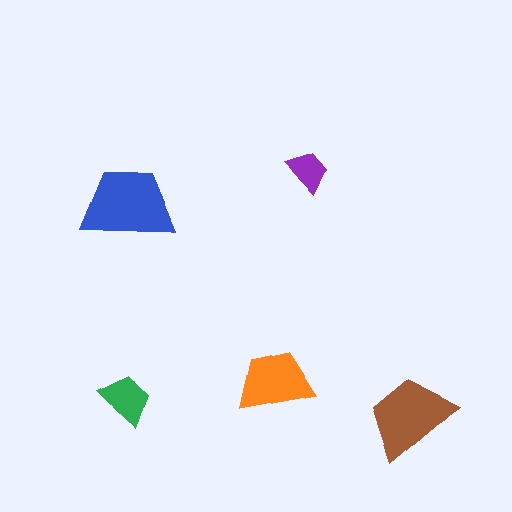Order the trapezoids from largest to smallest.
the blue one, the brown one, the orange one, the green one, the purple one.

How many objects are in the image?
There are 5 objects in the image.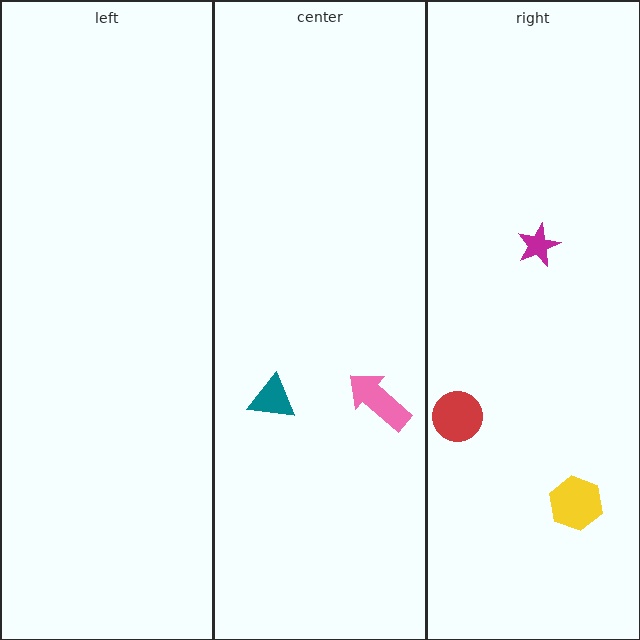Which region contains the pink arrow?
The center region.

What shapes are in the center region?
The pink arrow, the teal triangle.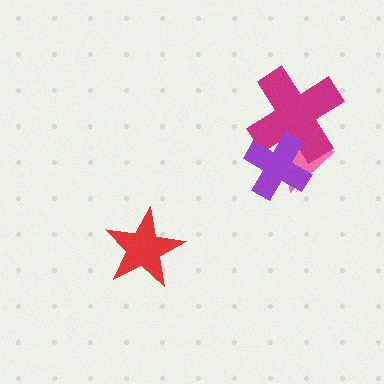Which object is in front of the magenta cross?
The purple cross is in front of the magenta cross.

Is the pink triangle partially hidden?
Yes, it is partially covered by another shape.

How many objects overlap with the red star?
0 objects overlap with the red star.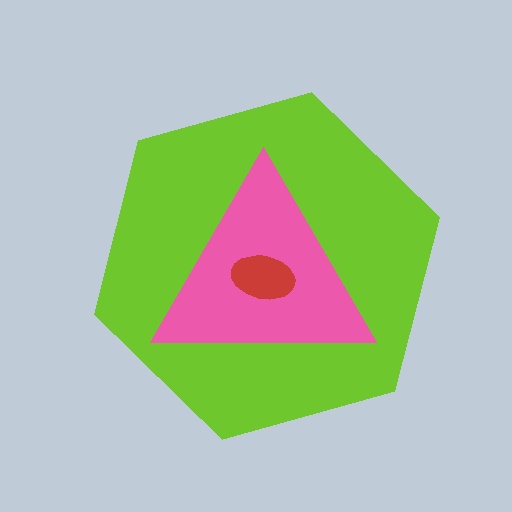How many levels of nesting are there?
3.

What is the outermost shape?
The lime hexagon.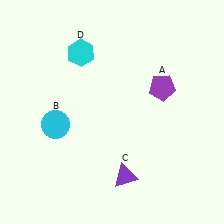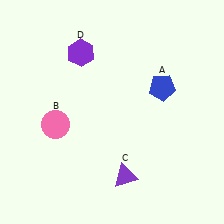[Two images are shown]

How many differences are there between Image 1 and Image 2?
There are 3 differences between the two images.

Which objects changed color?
A changed from purple to blue. B changed from cyan to pink. D changed from cyan to purple.